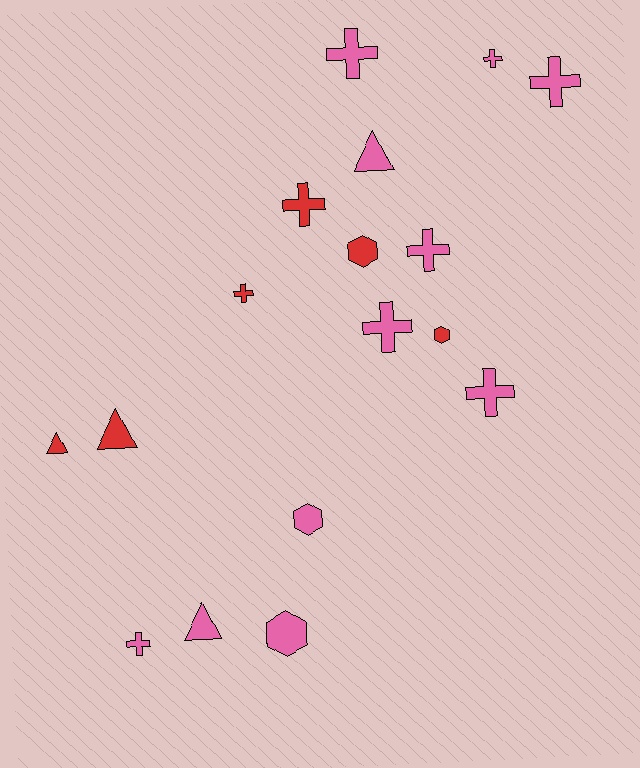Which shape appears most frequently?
Cross, with 9 objects.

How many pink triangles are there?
There are 2 pink triangles.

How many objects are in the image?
There are 17 objects.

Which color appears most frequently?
Pink, with 11 objects.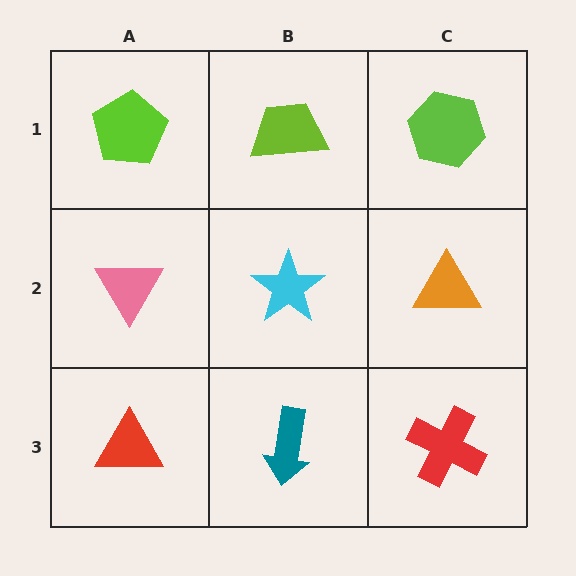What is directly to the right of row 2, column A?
A cyan star.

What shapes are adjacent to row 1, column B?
A cyan star (row 2, column B), a lime pentagon (row 1, column A), a lime hexagon (row 1, column C).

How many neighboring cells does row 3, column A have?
2.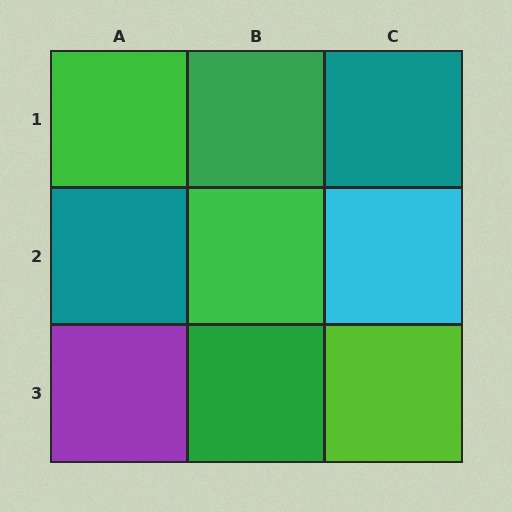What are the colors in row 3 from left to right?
Purple, green, lime.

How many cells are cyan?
1 cell is cyan.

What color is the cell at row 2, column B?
Green.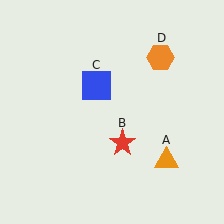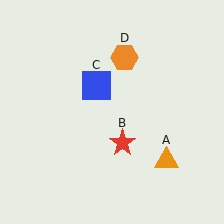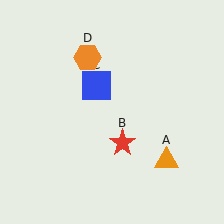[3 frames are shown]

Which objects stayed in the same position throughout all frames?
Orange triangle (object A) and red star (object B) and blue square (object C) remained stationary.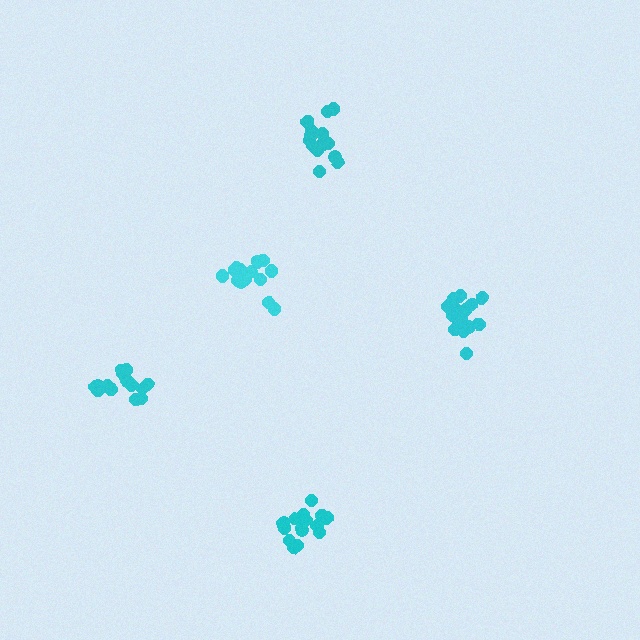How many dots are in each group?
Group 1: 14 dots, Group 2: 17 dots, Group 3: 16 dots, Group 4: 14 dots, Group 5: 16 dots (77 total).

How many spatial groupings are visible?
There are 5 spatial groupings.